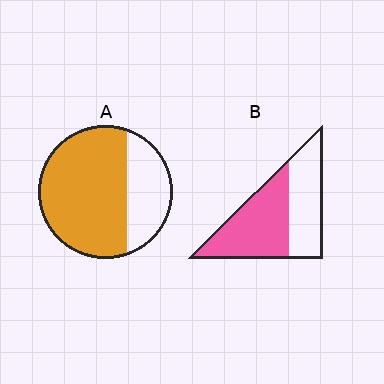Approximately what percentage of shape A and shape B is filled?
A is approximately 70% and B is approximately 55%.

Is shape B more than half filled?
Yes.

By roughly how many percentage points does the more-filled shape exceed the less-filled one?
By roughly 15 percentage points (A over B).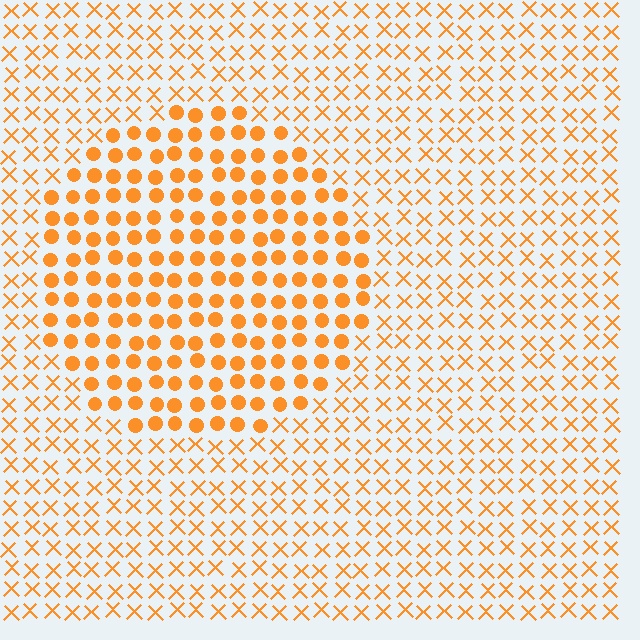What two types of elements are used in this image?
The image uses circles inside the circle region and X marks outside it.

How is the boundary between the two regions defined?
The boundary is defined by a change in element shape: circles inside vs. X marks outside. All elements share the same color and spacing.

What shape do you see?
I see a circle.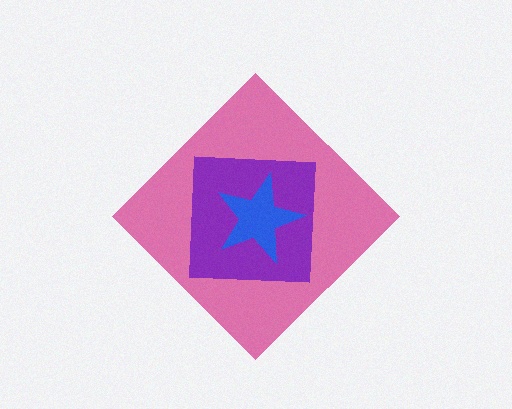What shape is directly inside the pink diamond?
The purple square.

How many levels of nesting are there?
3.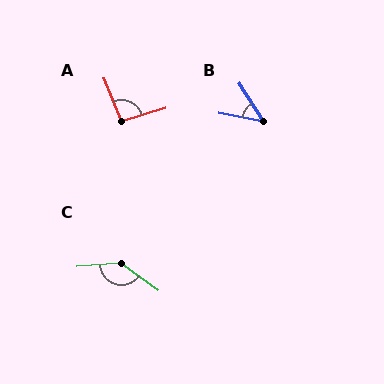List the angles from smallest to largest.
B (47°), A (95°), C (140°).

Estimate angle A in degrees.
Approximately 95 degrees.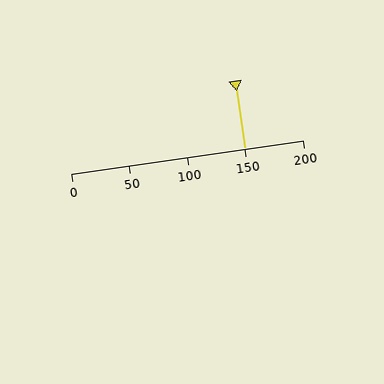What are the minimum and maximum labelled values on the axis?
The axis runs from 0 to 200.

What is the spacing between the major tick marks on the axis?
The major ticks are spaced 50 apart.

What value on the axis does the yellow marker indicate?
The marker indicates approximately 150.